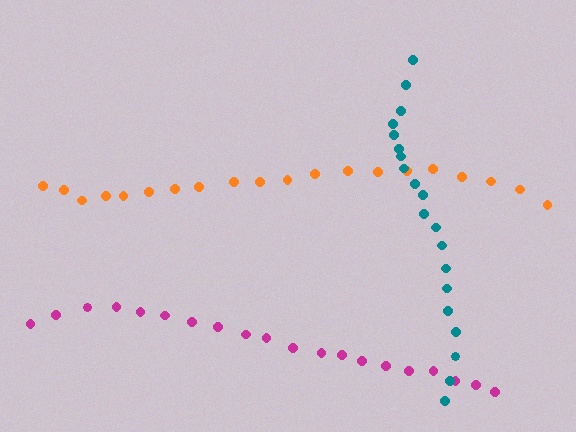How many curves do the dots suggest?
There are 3 distinct paths.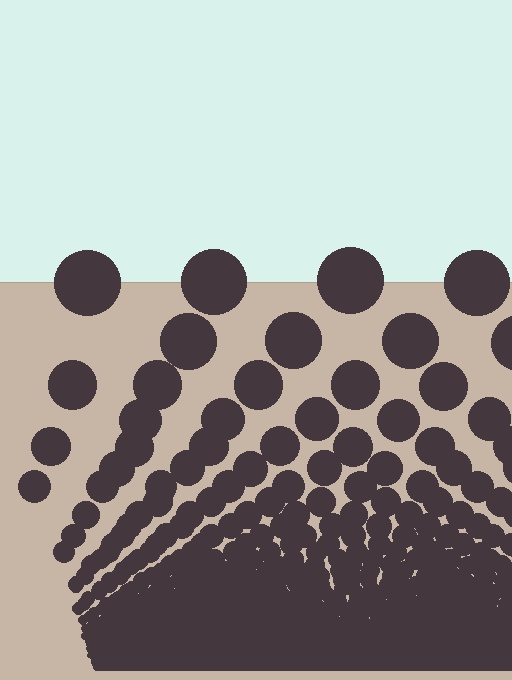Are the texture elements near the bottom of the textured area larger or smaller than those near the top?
Smaller. The gradient is inverted — elements near the bottom are smaller and denser.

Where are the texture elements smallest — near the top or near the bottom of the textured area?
Near the bottom.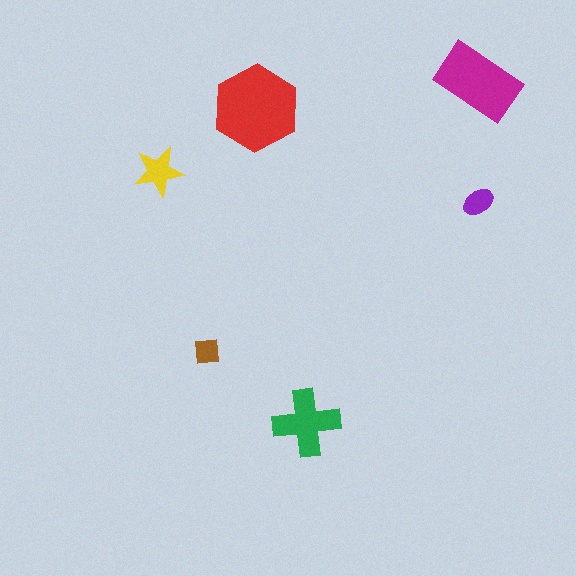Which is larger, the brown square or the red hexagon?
The red hexagon.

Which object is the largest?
The red hexagon.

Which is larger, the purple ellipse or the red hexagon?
The red hexagon.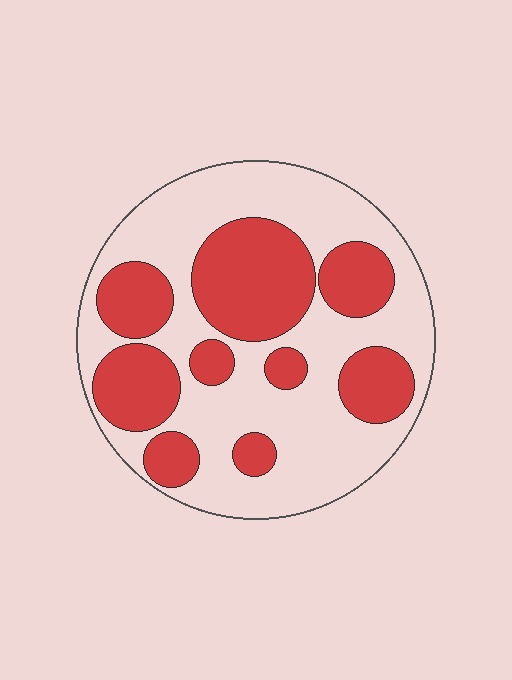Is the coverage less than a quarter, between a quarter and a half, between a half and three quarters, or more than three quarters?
Between a quarter and a half.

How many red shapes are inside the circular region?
9.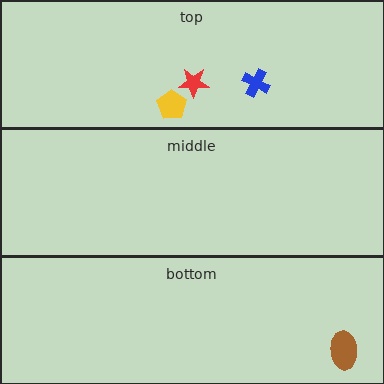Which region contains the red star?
The top region.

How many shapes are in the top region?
3.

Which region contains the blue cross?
The top region.